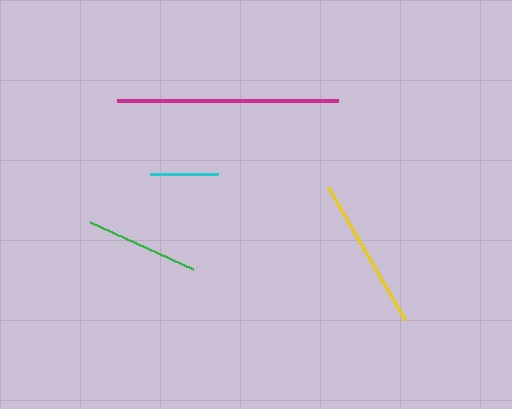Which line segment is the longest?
The magenta line is the longest at approximately 221 pixels.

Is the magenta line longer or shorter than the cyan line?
The magenta line is longer than the cyan line.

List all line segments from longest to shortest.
From longest to shortest: magenta, yellow, green, cyan.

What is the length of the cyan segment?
The cyan segment is approximately 67 pixels long.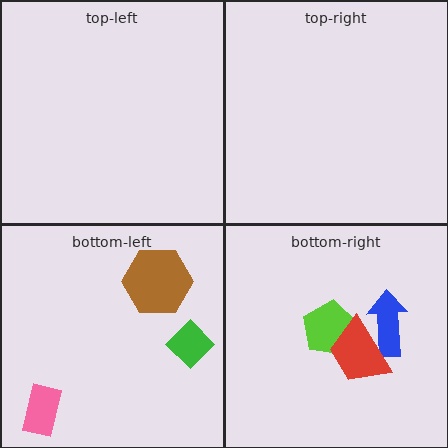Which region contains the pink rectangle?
The bottom-left region.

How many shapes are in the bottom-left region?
3.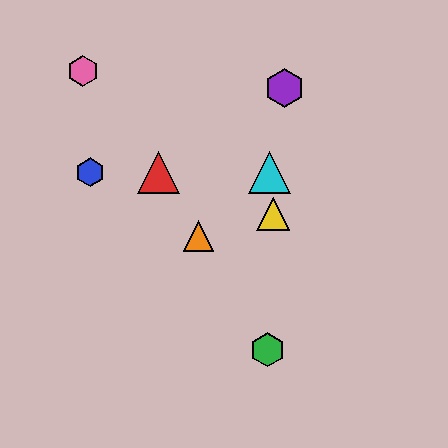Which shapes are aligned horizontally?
The red triangle, the blue hexagon, the cyan triangle are aligned horizontally.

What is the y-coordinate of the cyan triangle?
The cyan triangle is at y≈172.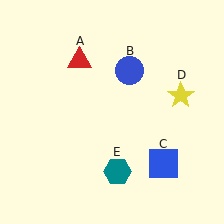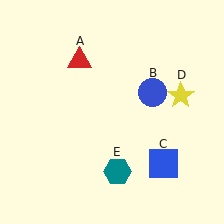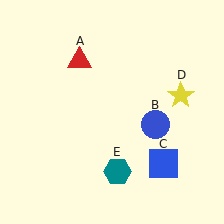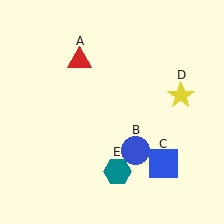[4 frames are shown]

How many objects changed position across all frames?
1 object changed position: blue circle (object B).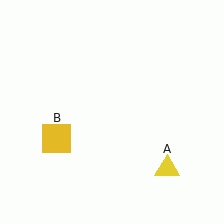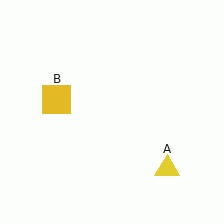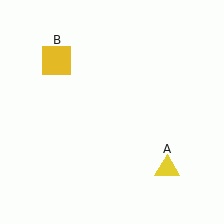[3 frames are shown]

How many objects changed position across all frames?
1 object changed position: yellow square (object B).